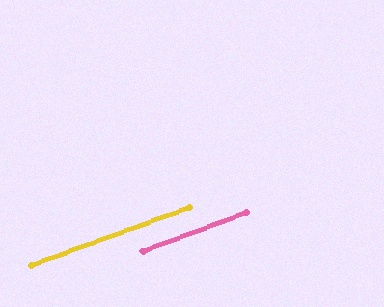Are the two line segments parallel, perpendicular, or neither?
Parallel — their directions differ by only 0.6°.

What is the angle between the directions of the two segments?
Approximately 1 degree.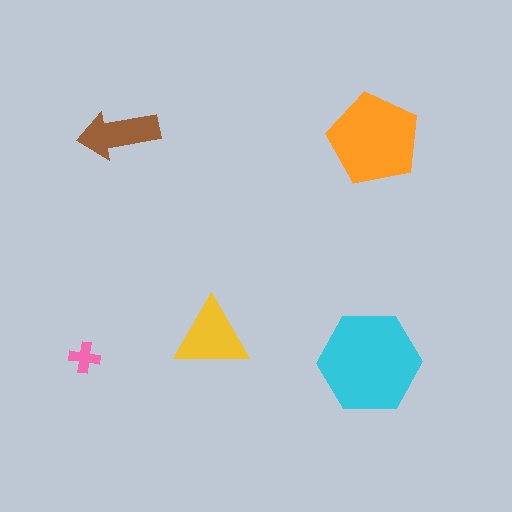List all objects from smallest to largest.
The pink cross, the brown arrow, the yellow triangle, the orange pentagon, the cyan hexagon.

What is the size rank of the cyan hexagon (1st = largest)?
1st.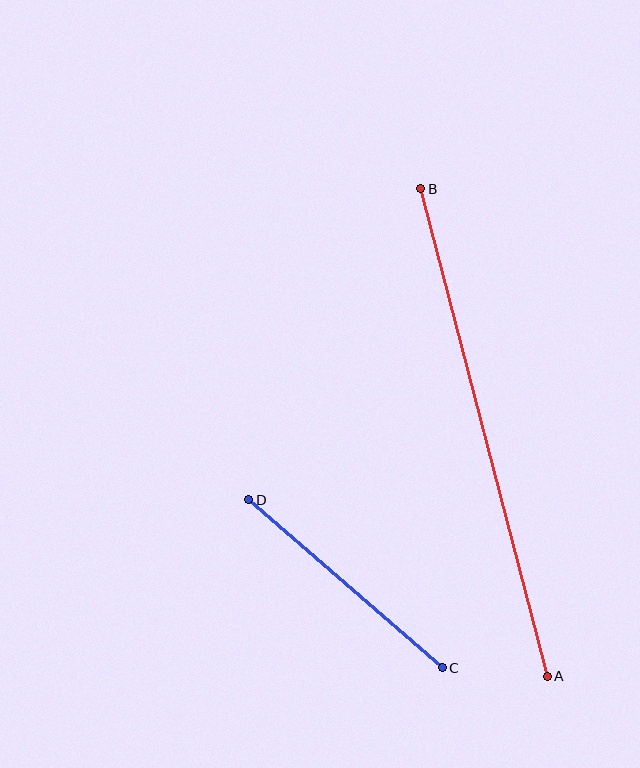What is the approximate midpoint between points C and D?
The midpoint is at approximately (345, 584) pixels.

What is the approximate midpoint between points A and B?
The midpoint is at approximately (484, 432) pixels.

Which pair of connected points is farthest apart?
Points A and B are farthest apart.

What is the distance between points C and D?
The distance is approximately 256 pixels.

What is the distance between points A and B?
The distance is approximately 504 pixels.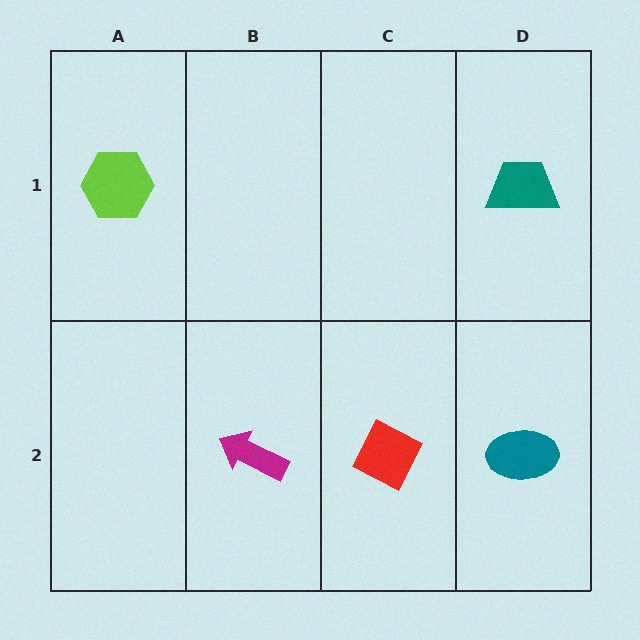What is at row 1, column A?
A lime hexagon.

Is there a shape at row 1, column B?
No, that cell is empty.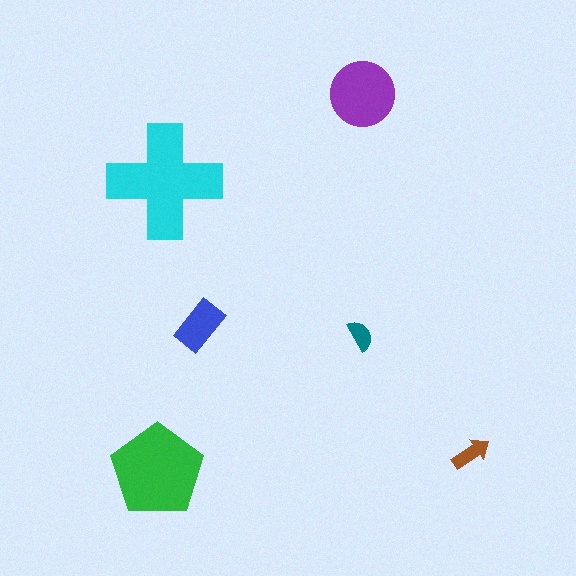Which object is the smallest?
The teal semicircle.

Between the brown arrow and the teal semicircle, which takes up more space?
The brown arrow.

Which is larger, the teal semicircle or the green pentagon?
The green pentagon.